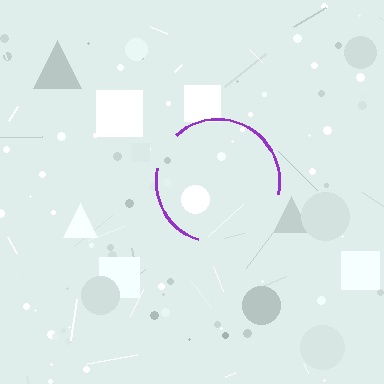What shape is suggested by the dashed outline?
The dashed outline suggests a circle.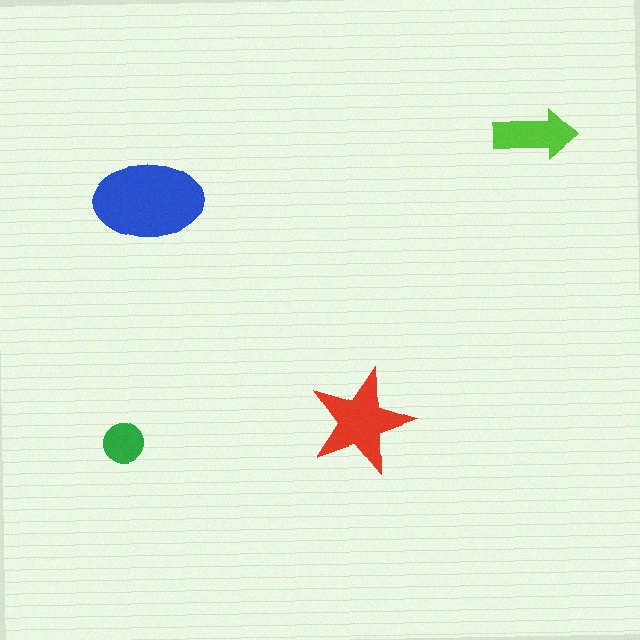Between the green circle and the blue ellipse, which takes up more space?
The blue ellipse.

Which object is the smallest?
The green circle.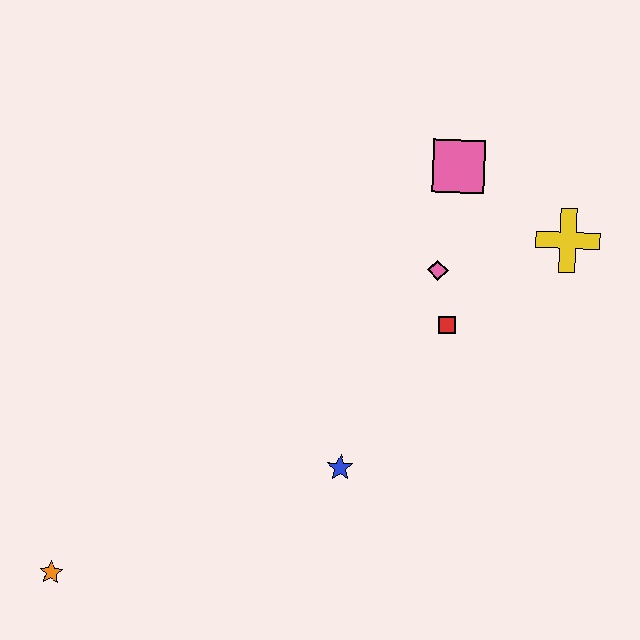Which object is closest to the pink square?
The pink diamond is closest to the pink square.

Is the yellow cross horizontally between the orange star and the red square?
No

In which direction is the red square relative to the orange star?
The red square is to the right of the orange star.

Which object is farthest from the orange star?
The yellow cross is farthest from the orange star.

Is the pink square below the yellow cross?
No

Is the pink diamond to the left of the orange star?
No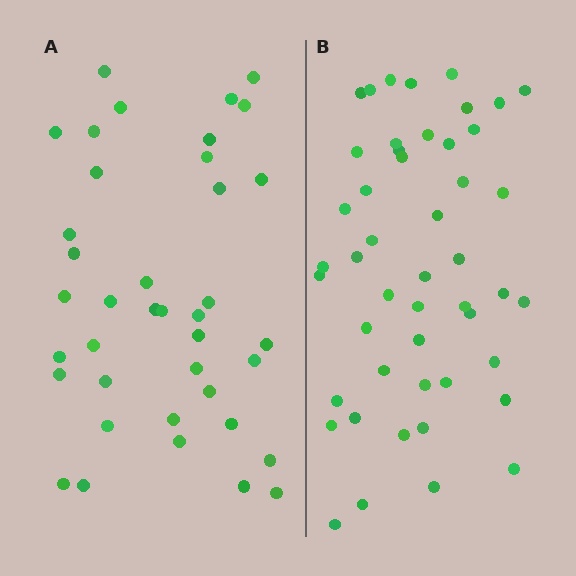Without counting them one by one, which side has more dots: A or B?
Region B (the right region) has more dots.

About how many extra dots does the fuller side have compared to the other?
Region B has roughly 8 or so more dots than region A.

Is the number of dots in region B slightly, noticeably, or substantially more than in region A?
Region B has only slightly more — the two regions are fairly close. The ratio is roughly 1.2 to 1.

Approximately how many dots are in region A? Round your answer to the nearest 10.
About 40 dots. (The exact count is 39, which rounds to 40.)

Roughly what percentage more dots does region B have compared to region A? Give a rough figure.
About 25% more.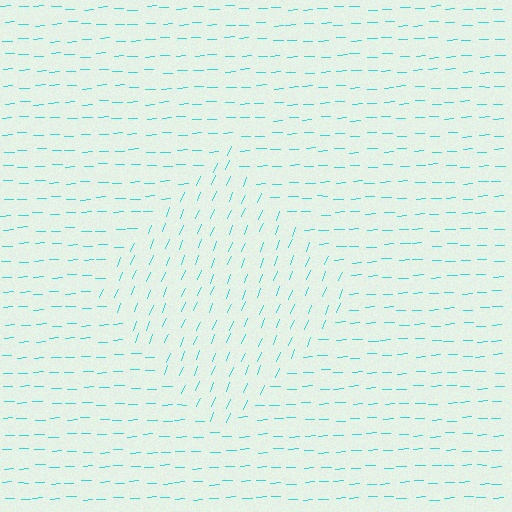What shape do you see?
I see a diamond.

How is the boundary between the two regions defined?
The boundary is defined purely by a change in line orientation (approximately 66 degrees difference). All lines are the same color and thickness.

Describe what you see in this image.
The image is filled with small cyan line segments. A diamond region in the image has lines oriented differently from the surrounding lines, creating a visible texture boundary.